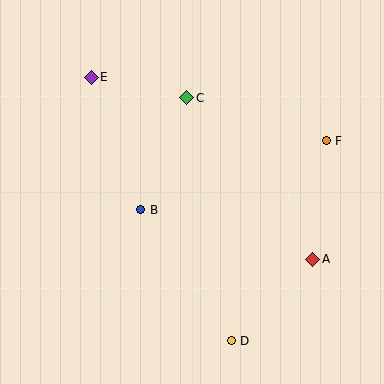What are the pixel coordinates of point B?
Point B is at (141, 210).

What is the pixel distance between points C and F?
The distance between C and F is 146 pixels.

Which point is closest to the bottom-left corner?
Point B is closest to the bottom-left corner.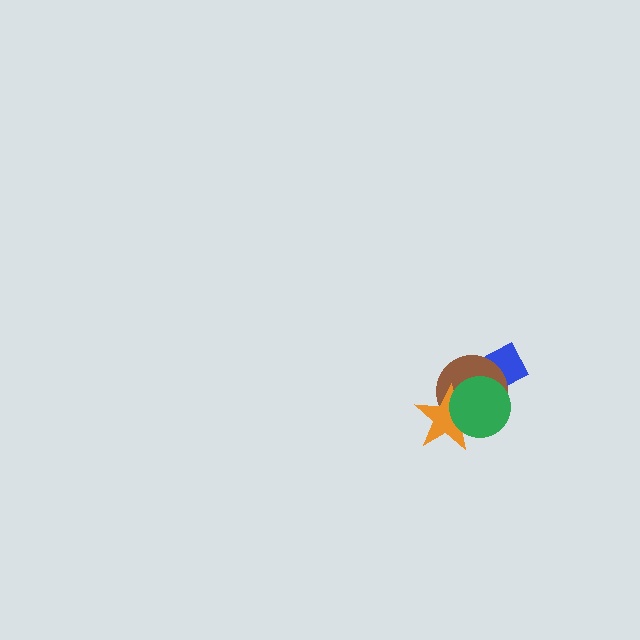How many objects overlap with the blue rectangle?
2 objects overlap with the blue rectangle.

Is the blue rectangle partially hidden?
Yes, it is partially covered by another shape.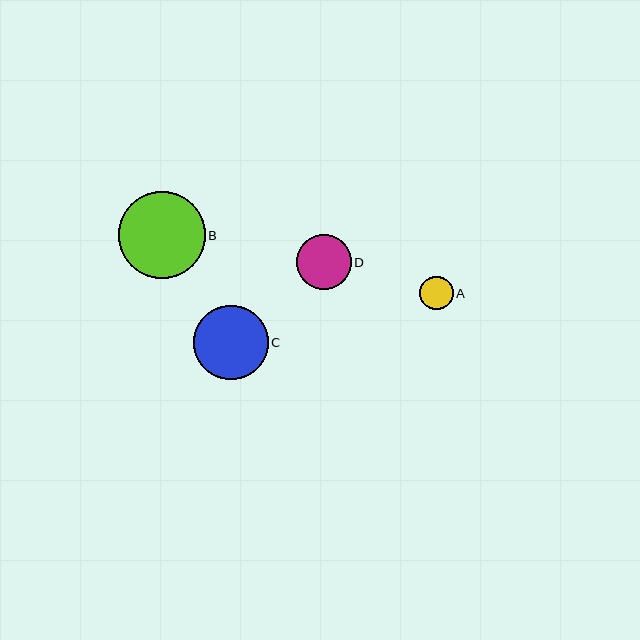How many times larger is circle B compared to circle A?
Circle B is approximately 2.6 times the size of circle A.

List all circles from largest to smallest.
From largest to smallest: B, C, D, A.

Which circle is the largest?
Circle B is the largest with a size of approximately 87 pixels.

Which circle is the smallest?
Circle A is the smallest with a size of approximately 33 pixels.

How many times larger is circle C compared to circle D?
Circle C is approximately 1.4 times the size of circle D.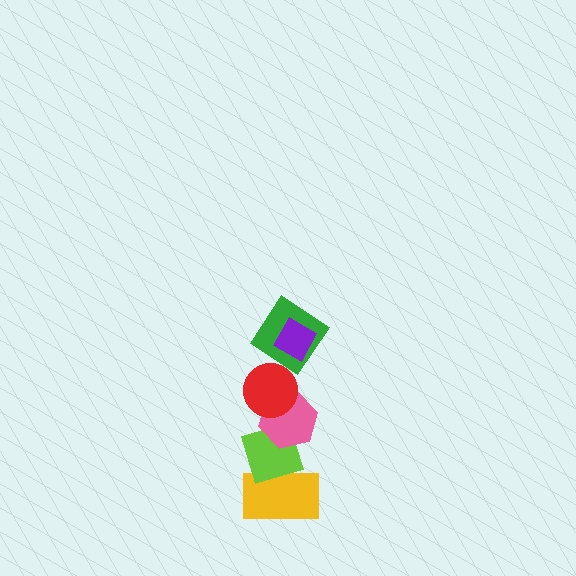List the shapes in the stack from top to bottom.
From top to bottom: the purple diamond, the green diamond, the red circle, the pink hexagon, the lime diamond, the yellow rectangle.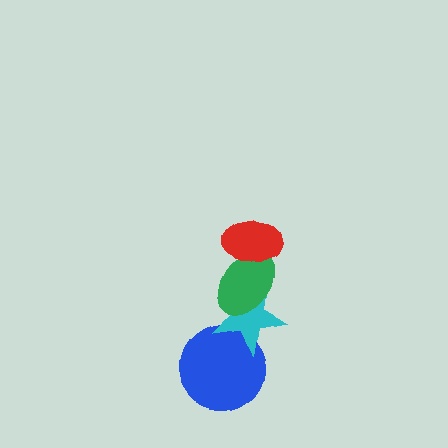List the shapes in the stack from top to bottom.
From top to bottom: the red ellipse, the green ellipse, the cyan star, the blue circle.